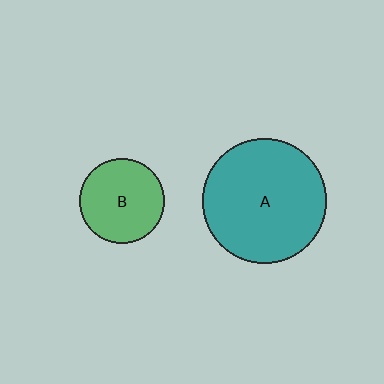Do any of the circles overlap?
No, none of the circles overlap.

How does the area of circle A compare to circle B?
Approximately 2.2 times.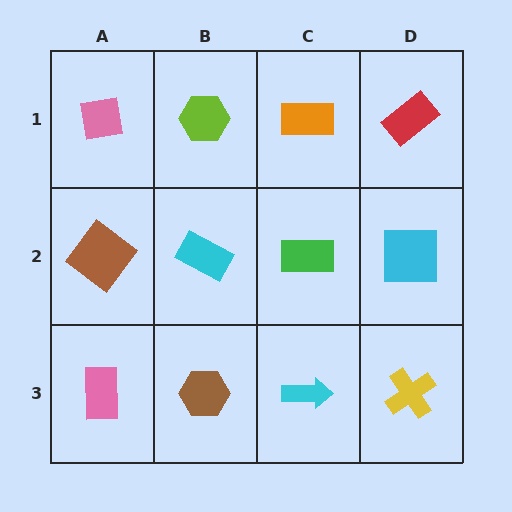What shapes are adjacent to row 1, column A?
A brown diamond (row 2, column A), a lime hexagon (row 1, column B).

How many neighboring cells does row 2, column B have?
4.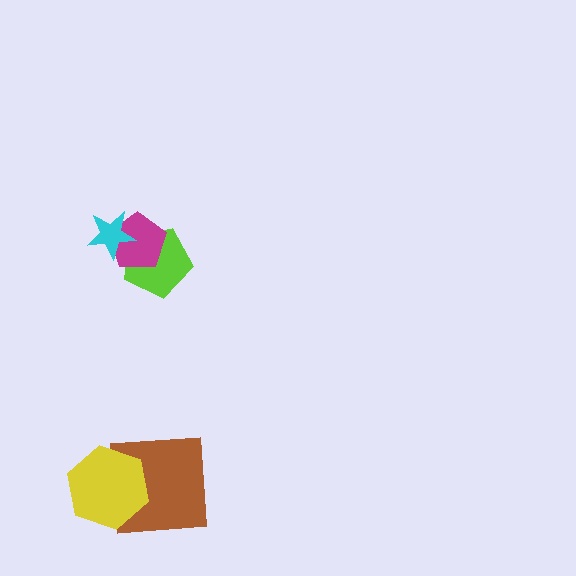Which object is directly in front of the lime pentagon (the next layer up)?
The magenta pentagon is directly in front of the lime pentagon.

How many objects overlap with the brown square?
1 object overlaps with the brown square.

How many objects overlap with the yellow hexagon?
1 object overlaps with the yellow hexagon.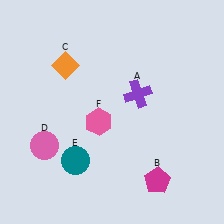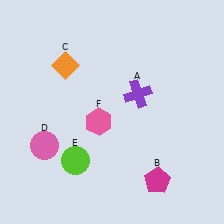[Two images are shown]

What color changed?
The circle (E) changed from teal in Image 1 to lime in Image 2.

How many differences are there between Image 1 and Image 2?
There is 1 difference between the two images.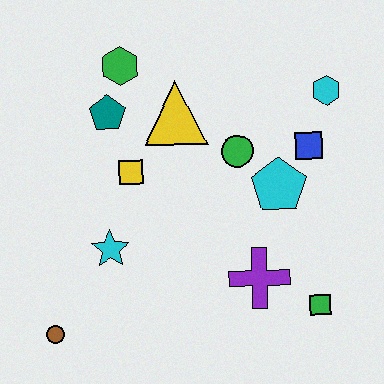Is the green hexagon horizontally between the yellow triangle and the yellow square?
No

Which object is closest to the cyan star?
The yellow square is closest to the cyan star.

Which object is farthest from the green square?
The green hexagon is farthest from the green square.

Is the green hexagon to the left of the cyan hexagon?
Yes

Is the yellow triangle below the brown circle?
No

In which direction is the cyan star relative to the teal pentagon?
The cyan star is below the teal pentagon.